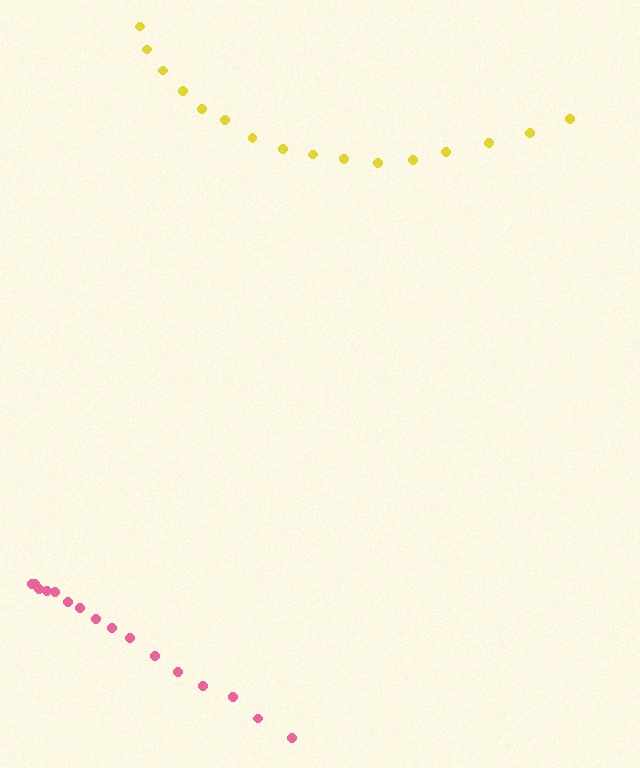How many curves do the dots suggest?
There are 2 distinct paths.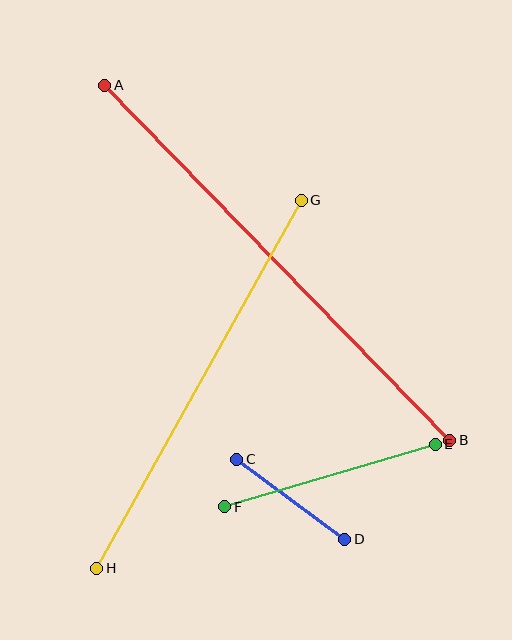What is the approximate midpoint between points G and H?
The midpoint is at approximately (199, 384) pixels.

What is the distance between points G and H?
The distance is approximately 421 pixels.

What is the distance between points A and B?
The distance is approximately 495 pixels.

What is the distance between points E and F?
The distance is approximately 219 pixels.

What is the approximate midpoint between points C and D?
The midpoint is at approximately (291, 499) pixels.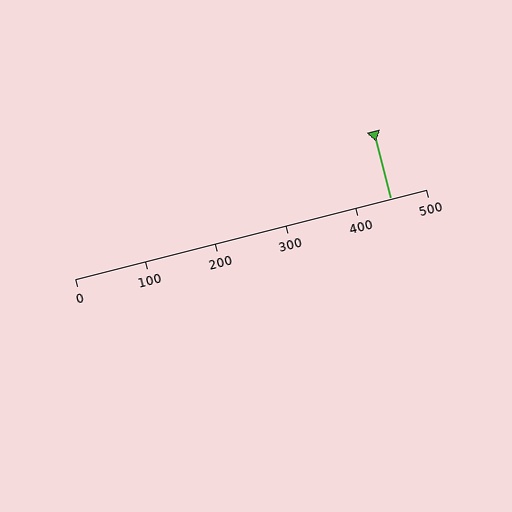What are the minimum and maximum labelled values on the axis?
The axis runs from 0 to 500.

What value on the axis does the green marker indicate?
The marker indicates approximately 450.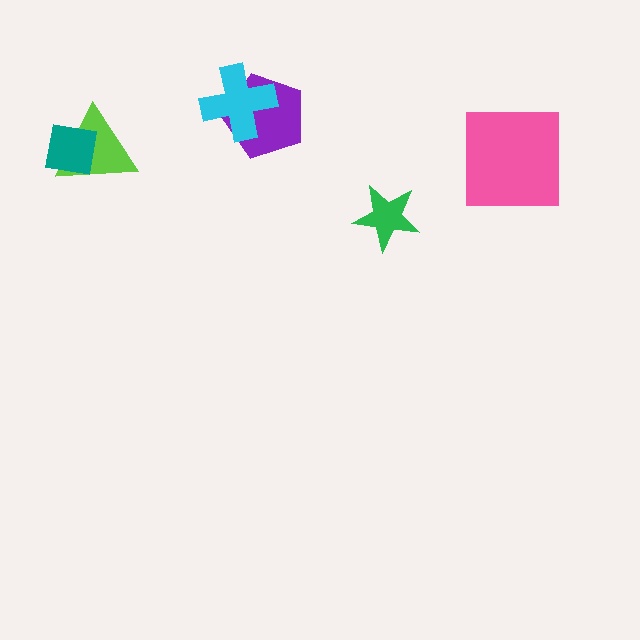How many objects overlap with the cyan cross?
1 object overlaps with the cyan cross.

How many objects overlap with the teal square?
1 object overlaps with the teal square.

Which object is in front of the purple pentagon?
The cyan cross is in front of the purple pentagon.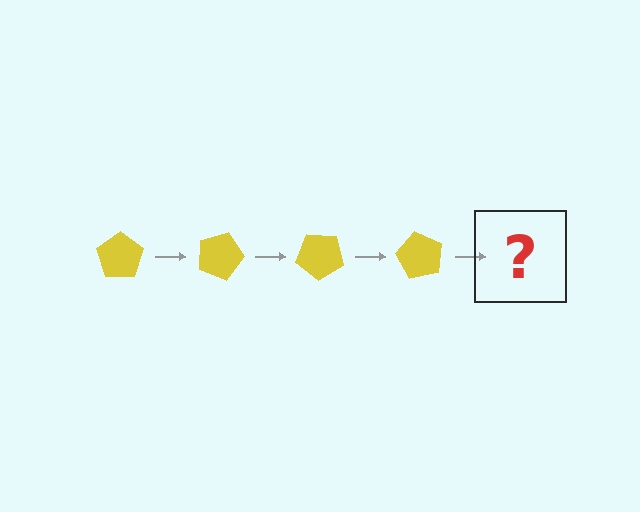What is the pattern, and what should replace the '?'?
The pattern is that the pentagon rotates 20 degrees each step. The '?' should be a yellow pentagon rotated 80 degrees.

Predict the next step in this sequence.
The next step is a yellow pentagon rotated 80 degrees.